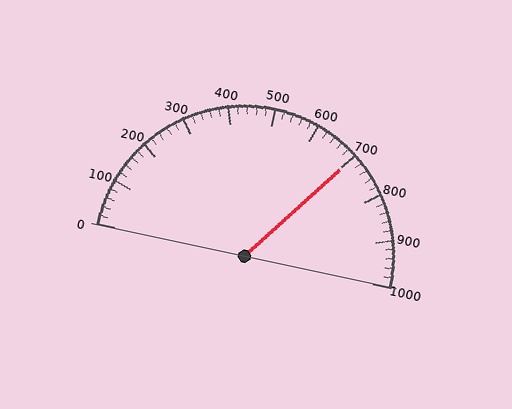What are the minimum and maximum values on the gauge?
The gauge ranges from 0 to 1000.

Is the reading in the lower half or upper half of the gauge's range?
The reading is in the upper half of the range (0 to 1000).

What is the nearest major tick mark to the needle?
The nearest major tick mark is 700.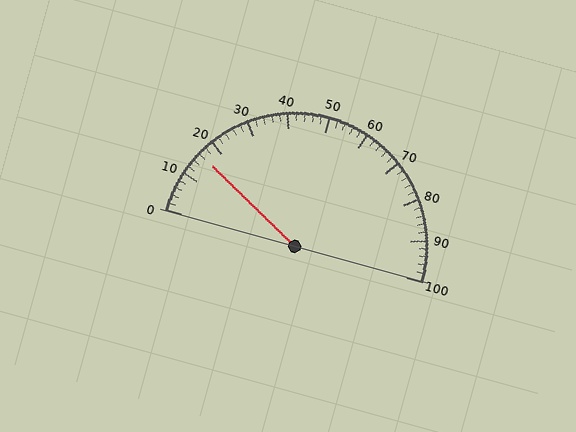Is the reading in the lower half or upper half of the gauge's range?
The reading is in the lower half of the range (0 to 100).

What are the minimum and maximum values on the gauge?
The gauge ranges from 0 to 100.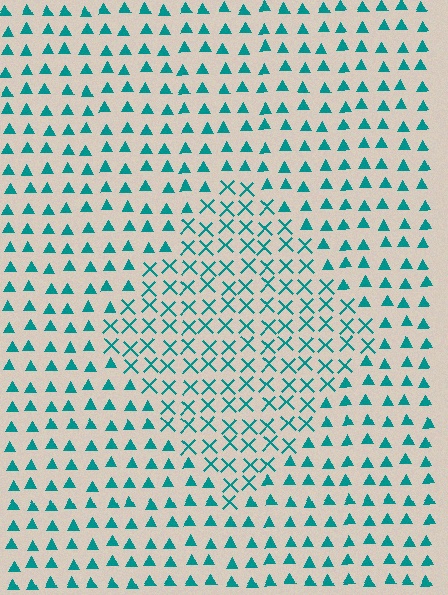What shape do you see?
I see a diamond.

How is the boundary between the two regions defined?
The boundary is defined by a change in element shape: X marks inside vs. triangles outside. All elements share the same color and spacing.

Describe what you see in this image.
The image is filled with small teal elements arranged in a uniform grid. A diamond-shaped region contains X marks, while the surrounding area contains triangles. The boundary is defined purely by the change in element shape.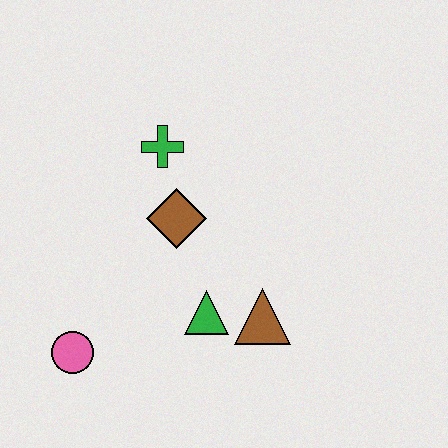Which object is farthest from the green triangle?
The green cross is farthest from the green triangle.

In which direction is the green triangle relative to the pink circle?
The green triangle is to the right of the pink circle.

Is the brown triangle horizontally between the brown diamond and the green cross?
No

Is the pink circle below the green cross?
Yes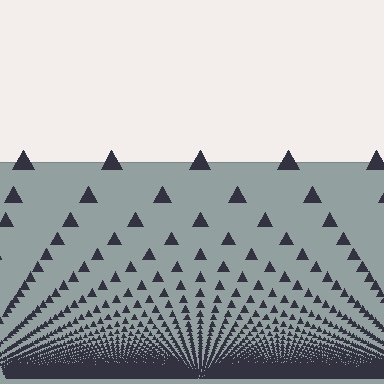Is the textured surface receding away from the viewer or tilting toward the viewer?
The surface appears to tilt toward the viewer. Texture elements get larger and sparser toward the top.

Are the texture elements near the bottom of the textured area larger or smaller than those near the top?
Smaller. The gradient is inverted — elements near the bottom are smaller and denser.